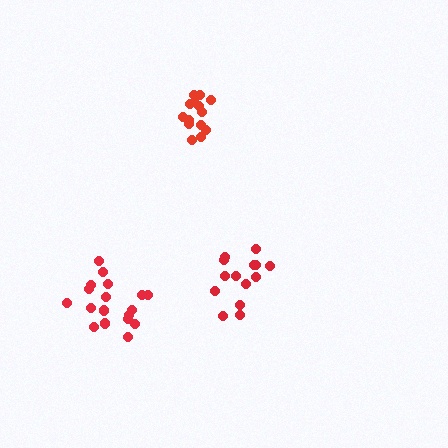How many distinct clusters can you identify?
There are 3 distinct clusters.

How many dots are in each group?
Group 1: 14 dots, Group 2: 14 dots, Group 3: 19 dots (47 total).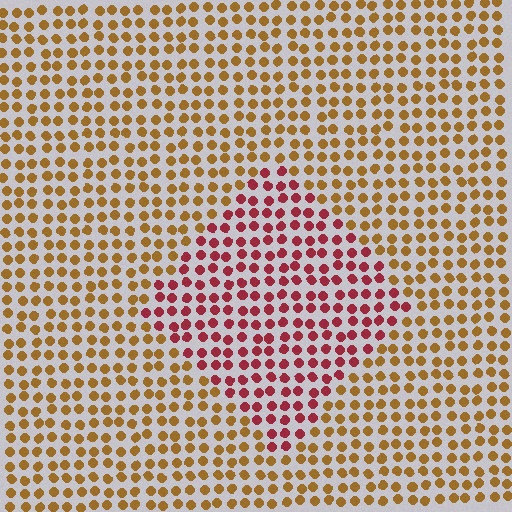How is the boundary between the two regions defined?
The boundary is defined purely by a slight shift in hue (about 48 degrees). Spacing, size, and orientation are identical on both sides.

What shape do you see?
I see a diamond.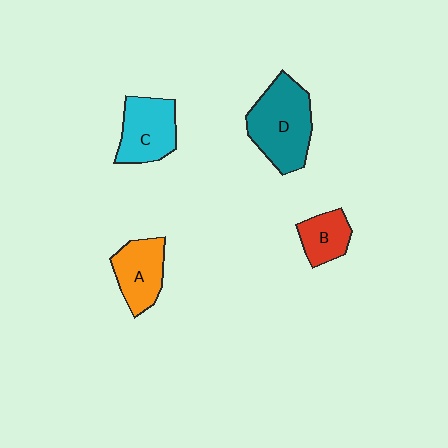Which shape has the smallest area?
Shape B (red).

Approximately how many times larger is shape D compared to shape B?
Approximately 2.1 times.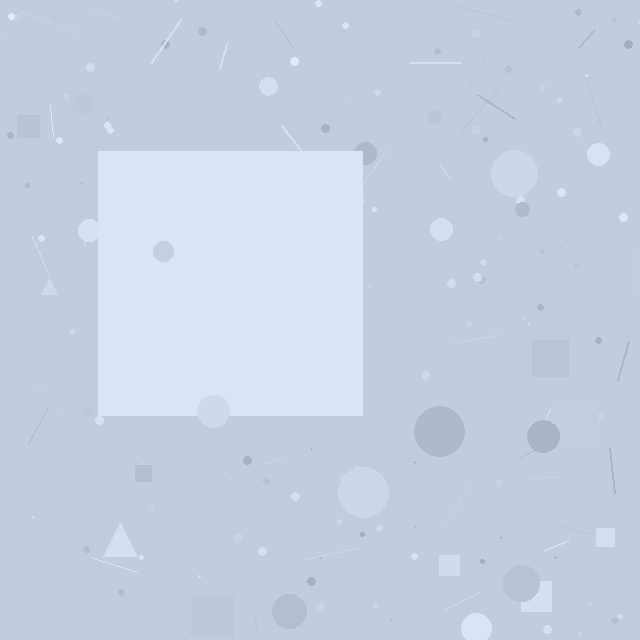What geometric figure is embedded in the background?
A square is embedded in the background.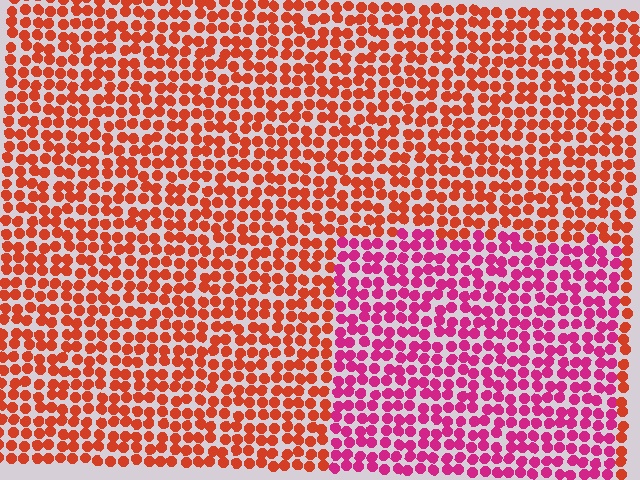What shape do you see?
I see a rectangle.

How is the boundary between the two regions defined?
The boundary is defined purely by a slight shift in hue (about 43 degrees). Spacing, size, and orientation are identical on both sides.